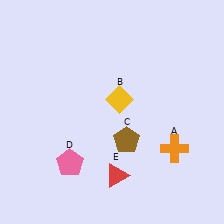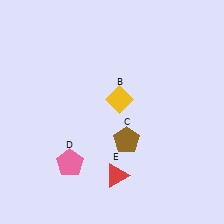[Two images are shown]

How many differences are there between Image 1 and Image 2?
There is 1 difference between the two images.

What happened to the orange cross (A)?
The orange cross (A) was removed in Image 2. It was in the bottom-right area of Image 1.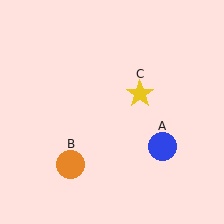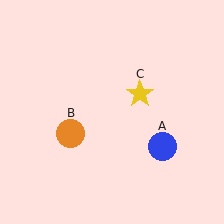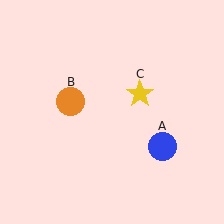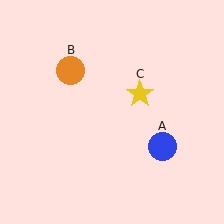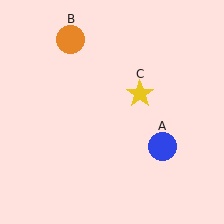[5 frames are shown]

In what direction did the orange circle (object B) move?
The orange circle (object B) moved up.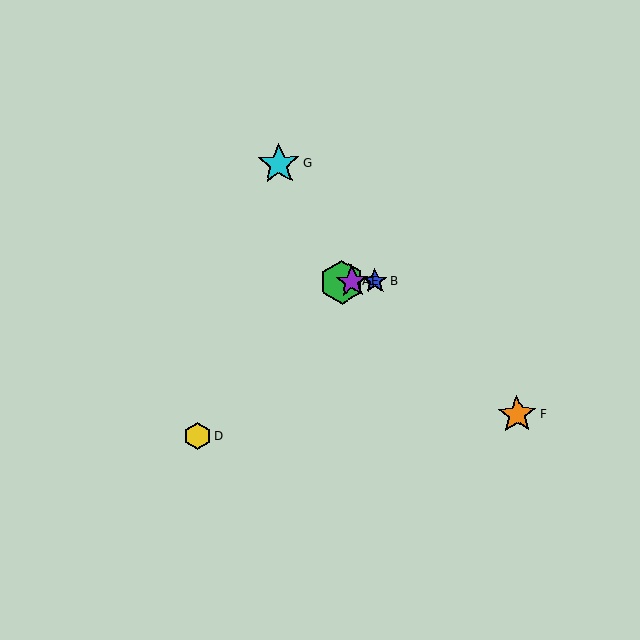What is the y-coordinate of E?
Object E is at y≈282.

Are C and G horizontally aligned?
No, C is at y≈282 and G is at y≈164.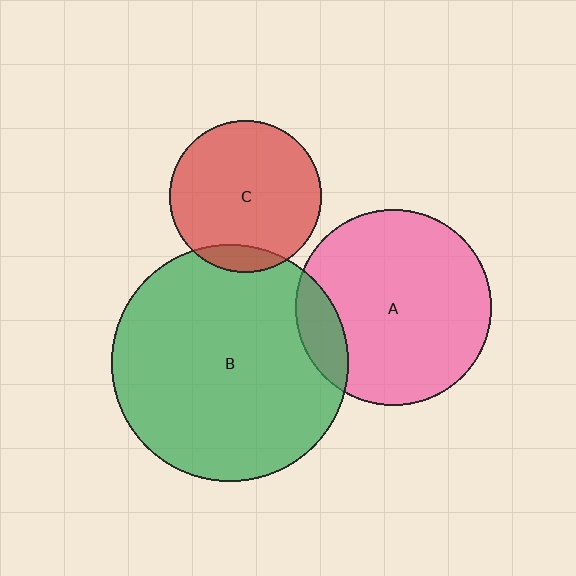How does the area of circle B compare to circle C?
Approximately 2.4 times.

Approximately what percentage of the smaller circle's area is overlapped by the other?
Approximately 15%.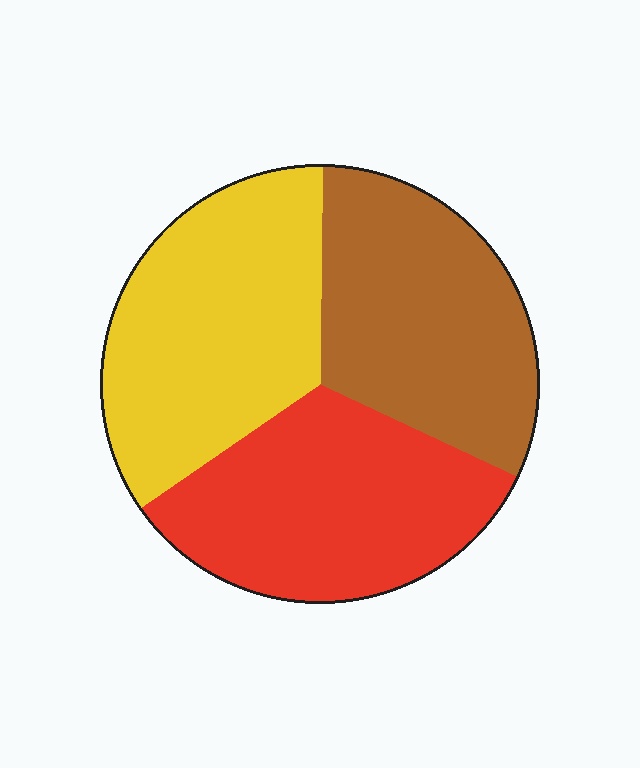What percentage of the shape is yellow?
Yellow takes up about one third (1/3) of the shape.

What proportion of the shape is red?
Red covers about 35% of the shape.